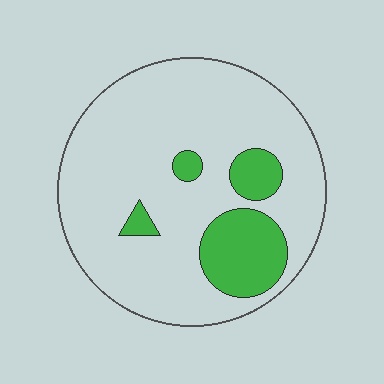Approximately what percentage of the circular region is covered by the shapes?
Approximately 20%.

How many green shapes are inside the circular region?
4.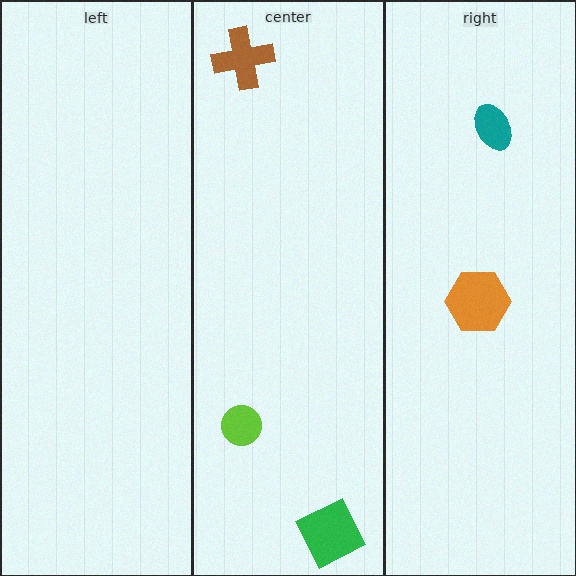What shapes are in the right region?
The orange hexagon, the teal ellipse.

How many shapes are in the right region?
2.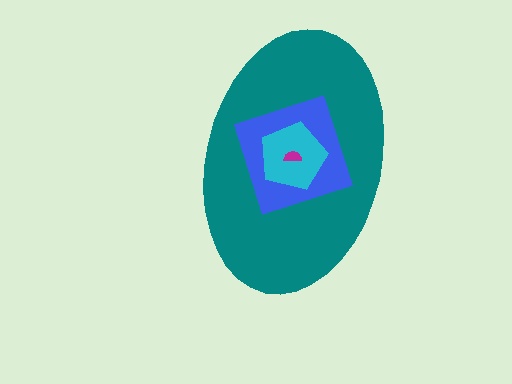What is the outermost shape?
The teal ellipse.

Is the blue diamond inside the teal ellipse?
Yes.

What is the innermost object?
The magenta semicircle.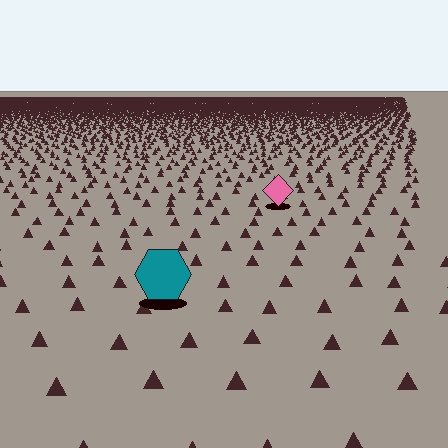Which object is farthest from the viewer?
The pink diamond is farthest from the viewer. It appears smaller and the ground texture around it is denser.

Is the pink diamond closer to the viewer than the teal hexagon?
No. The teal hexagon is closer — you can tell from the texture gradient: the ground texture is coarser near it.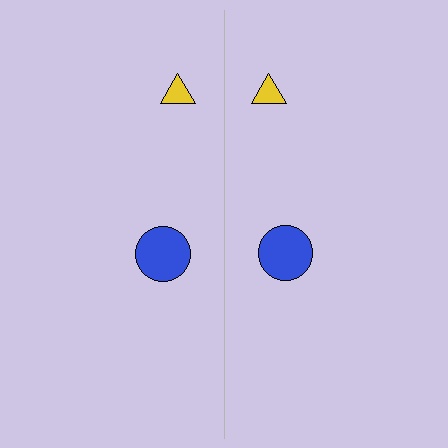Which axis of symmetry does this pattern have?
The pattern has a vertical axis of symmetry running through the center of the image.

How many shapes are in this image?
There are 4 shapes in this image.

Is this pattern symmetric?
Yes, this pattern has bilateral (reflection) symmetry.